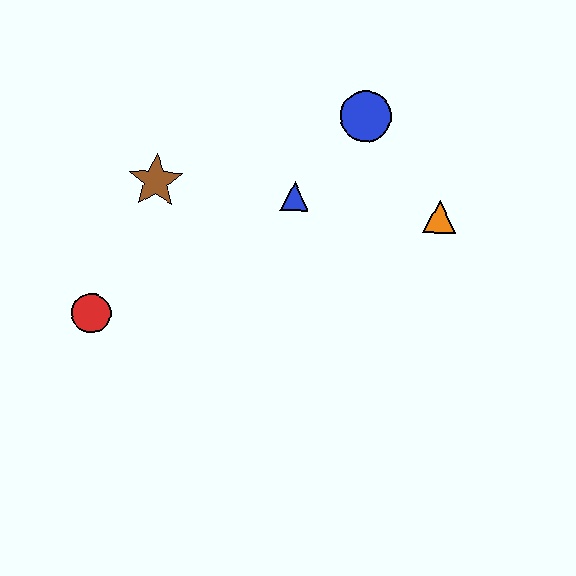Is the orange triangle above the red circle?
Yes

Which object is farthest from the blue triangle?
The red circle is farthest from the blue triangle.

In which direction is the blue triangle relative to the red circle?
The blue triangle is to the right of the red circle.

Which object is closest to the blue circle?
The blue triangle is closest to the blue circle.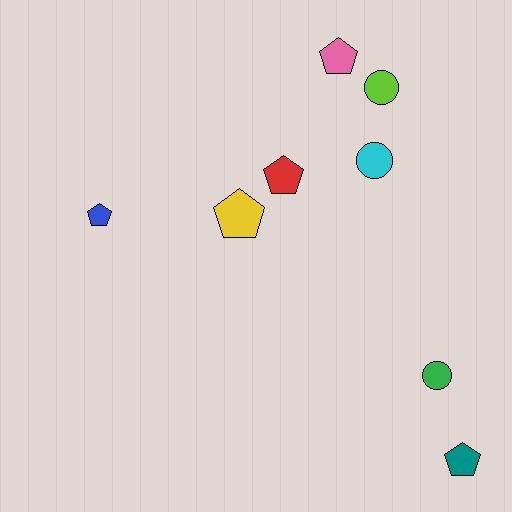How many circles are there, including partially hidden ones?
There are 3 circles.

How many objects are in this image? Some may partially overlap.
There are 8 objects.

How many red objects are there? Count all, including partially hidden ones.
There is 1 red object.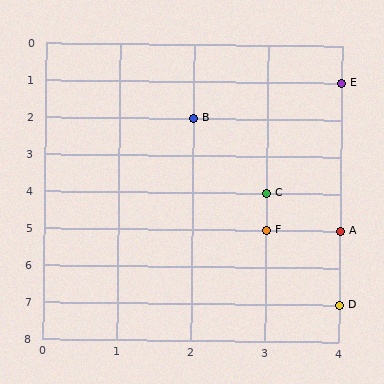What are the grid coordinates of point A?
Point A is at grid coordinates (4, 5).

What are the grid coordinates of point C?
Point C is at grid coordinates (3, 4).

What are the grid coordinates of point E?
Point E is at grid coordinates (4, 1).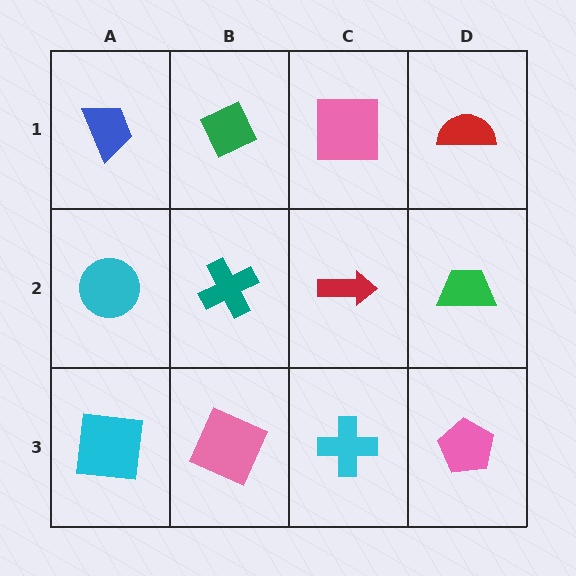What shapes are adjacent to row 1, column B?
A teal cross (row 2, column B), a blue trapezoid (row 1, column A), a pink square (row 1, column C).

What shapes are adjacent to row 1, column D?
A green trapezoid (row 2, column D), a pink square (row 1, column C).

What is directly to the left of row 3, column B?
A cyan square.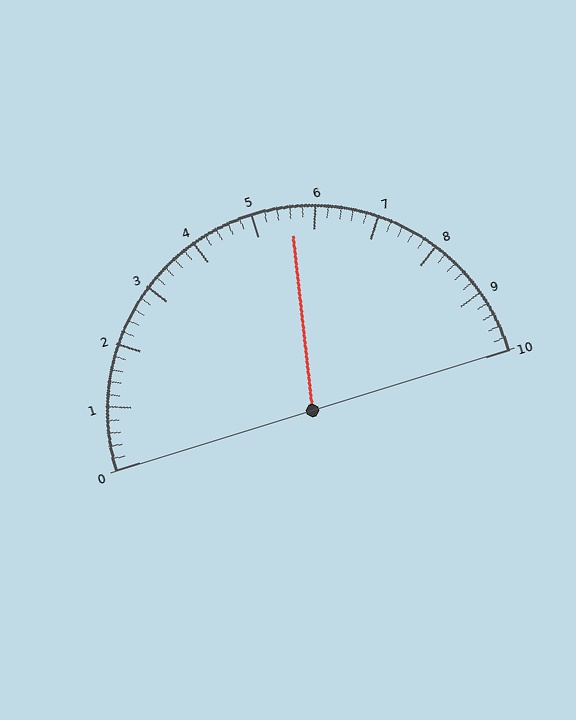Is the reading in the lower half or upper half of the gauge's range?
The reading is in the upper half of the range (0 to 10).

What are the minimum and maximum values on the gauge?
The gauge ranges from 0 to 10.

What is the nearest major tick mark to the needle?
The nearest major tick mark is 6.